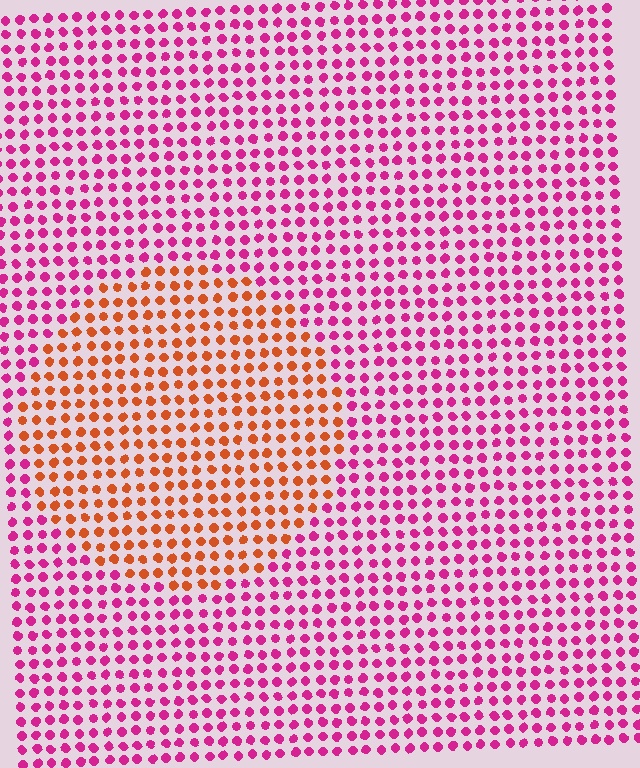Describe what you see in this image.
The image is filled with small magenta elements in a uniform arrangement. A circle-shaped region is visible where the elements are tinted to a slightly different hue, forming a subtle color boundary.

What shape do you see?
I see a circle.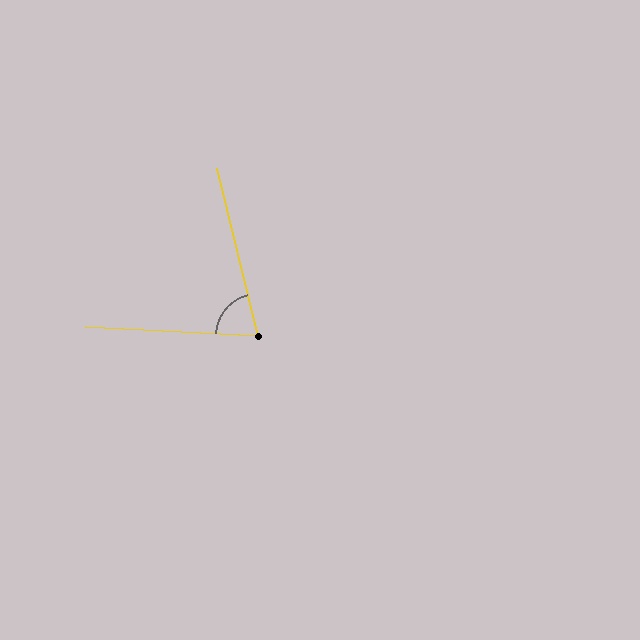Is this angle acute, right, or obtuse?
It is acute.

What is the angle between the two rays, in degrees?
Approximately 73 degrees.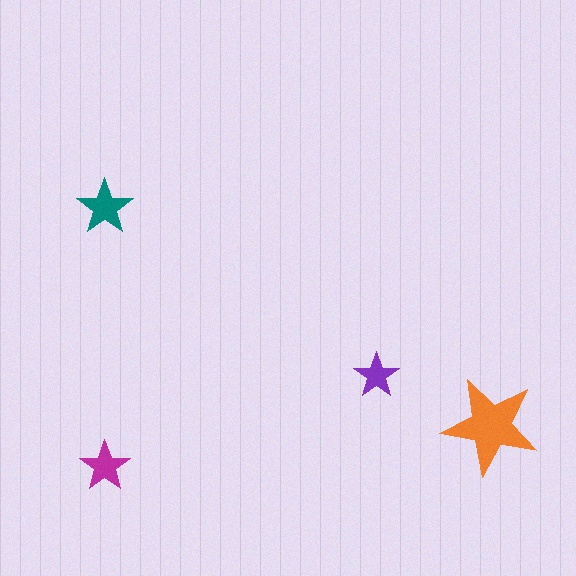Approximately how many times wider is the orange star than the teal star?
About 1.5 times wider.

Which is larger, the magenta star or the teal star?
The teal one.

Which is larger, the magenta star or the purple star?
The magenta one.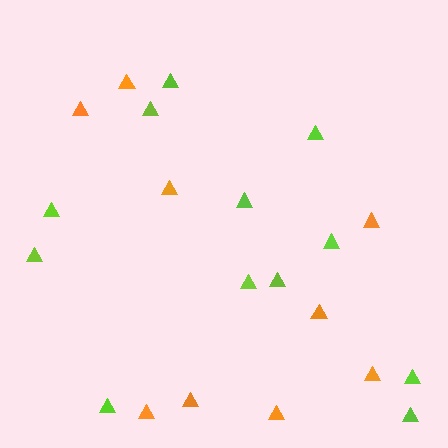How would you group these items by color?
There are 2 groups: one group of lime triangles (12) and one group of orange triangles (9).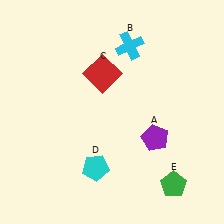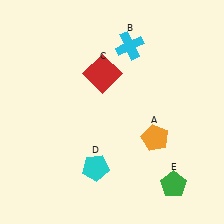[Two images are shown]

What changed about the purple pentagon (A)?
In Image 1, A is purple. In Image 2, it changed to orange.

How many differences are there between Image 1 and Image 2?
There is 1 difference between the two images.